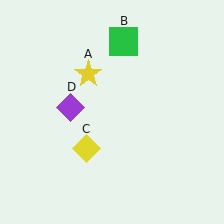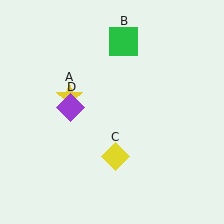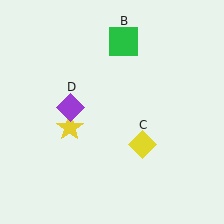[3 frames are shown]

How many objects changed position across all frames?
2 objects changed position: yellow star (object A), yellow diamond (object C).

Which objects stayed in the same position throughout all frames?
Green square (object B) and purple diamond (object D) remained stationary.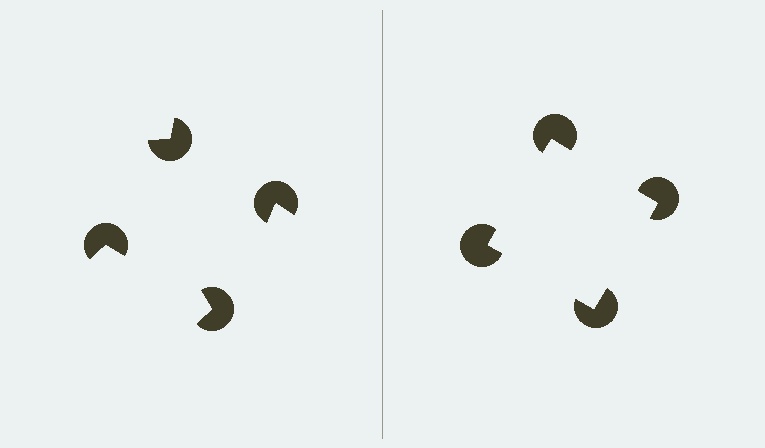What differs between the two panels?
The pac-man discs are positioned identically on both sides; only the wedge orientations differ. On the right they align to a square; on the left they are misaligned.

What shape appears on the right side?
An illusory square.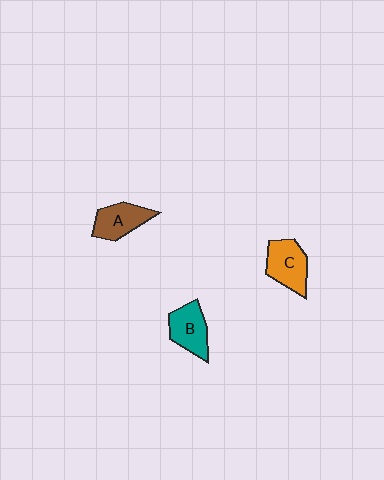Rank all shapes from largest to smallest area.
From largest to smallest: C (orange), B (teal), A (brown).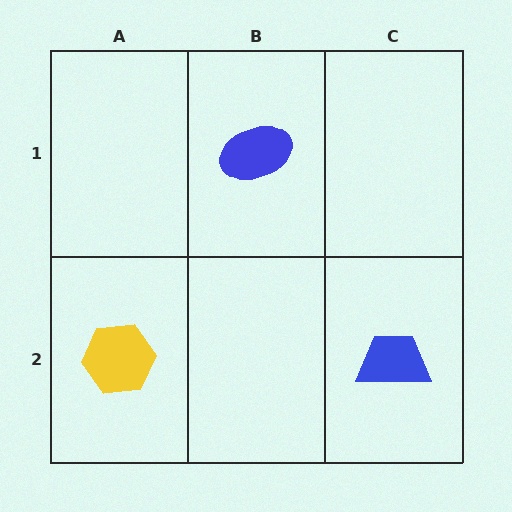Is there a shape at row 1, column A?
No, that cell is empty.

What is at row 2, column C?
A blue trapezoid.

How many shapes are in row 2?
2 shapes.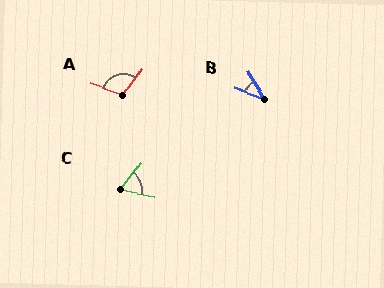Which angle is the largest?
A, at approximately 106 degrees.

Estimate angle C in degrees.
Approximately 63 degrees.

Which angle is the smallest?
B, at approximately 39 degrees.